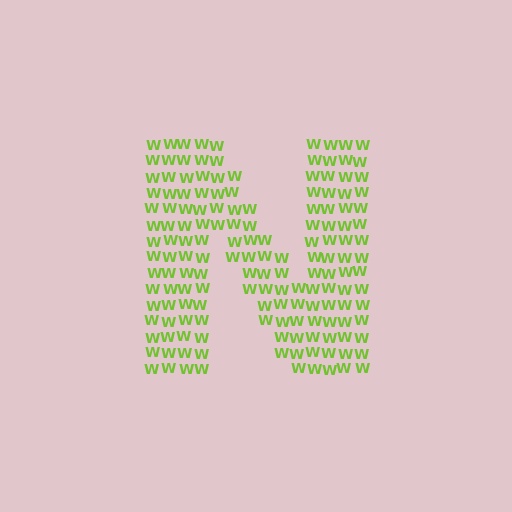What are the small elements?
The small elements are letter W's.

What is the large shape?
The large shape is the letter N.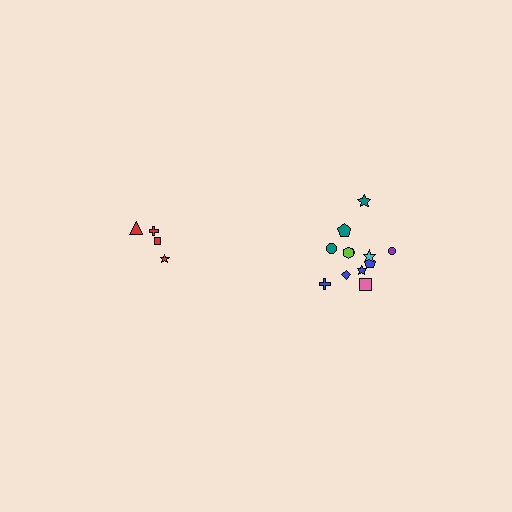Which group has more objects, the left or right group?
The right group.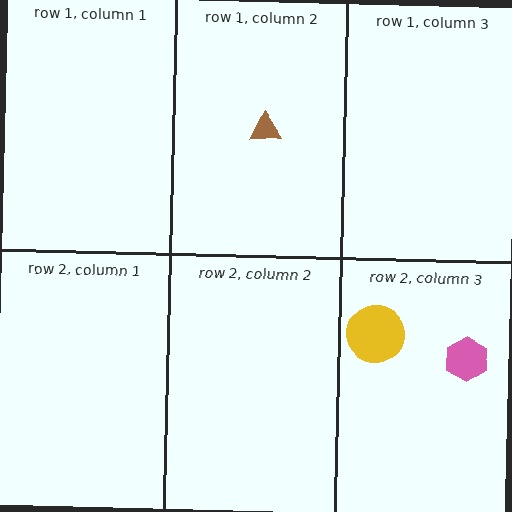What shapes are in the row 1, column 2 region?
The brown triangle.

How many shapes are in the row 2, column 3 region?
2.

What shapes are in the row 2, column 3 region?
The yellow circle, the pink hexagon.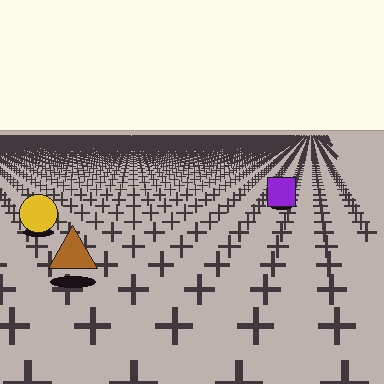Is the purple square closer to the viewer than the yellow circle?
No. The yellow circle is closer — you can tell from the texture gradient: the ground texture is coarser near it.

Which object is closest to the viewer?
The brown triangle is closest. The texture marks near it are larger and more spread out.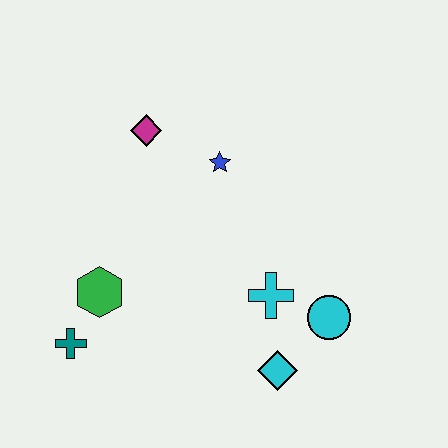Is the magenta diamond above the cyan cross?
Yes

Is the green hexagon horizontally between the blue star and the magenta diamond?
No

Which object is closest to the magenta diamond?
The blue star is closest to the magenta diamond.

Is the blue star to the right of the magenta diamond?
Yes